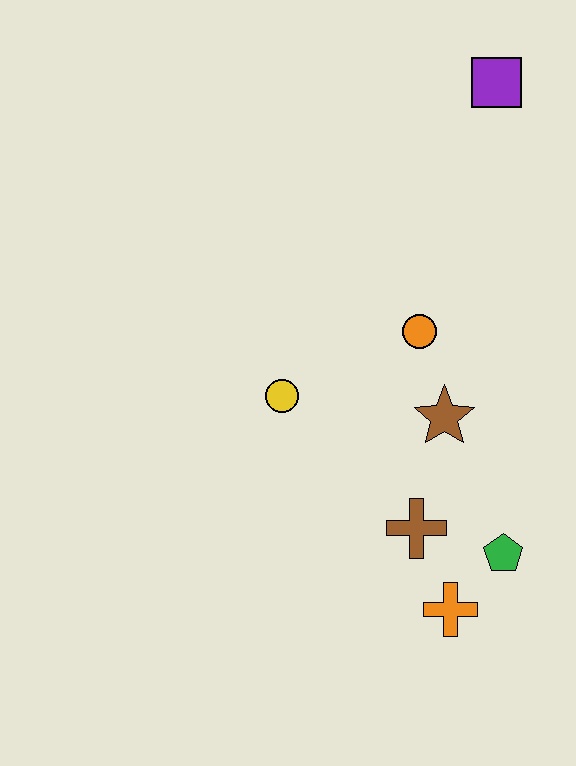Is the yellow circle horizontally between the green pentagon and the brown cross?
No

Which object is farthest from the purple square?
The orange cross is farthest from the purple square.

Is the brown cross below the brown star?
Yes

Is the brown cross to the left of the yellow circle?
No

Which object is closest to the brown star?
The orange circle is closest to the brown star.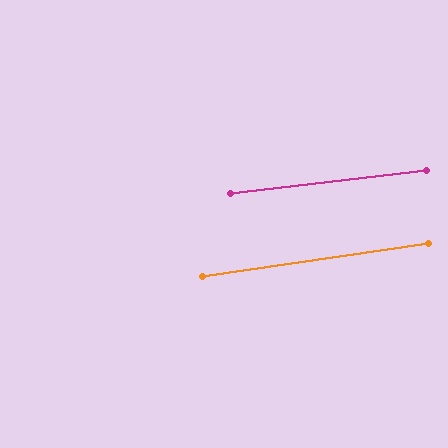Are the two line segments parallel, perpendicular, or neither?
Parallel — their directions differ by only 1.6°.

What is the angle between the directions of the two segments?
Approximately 2 degrees.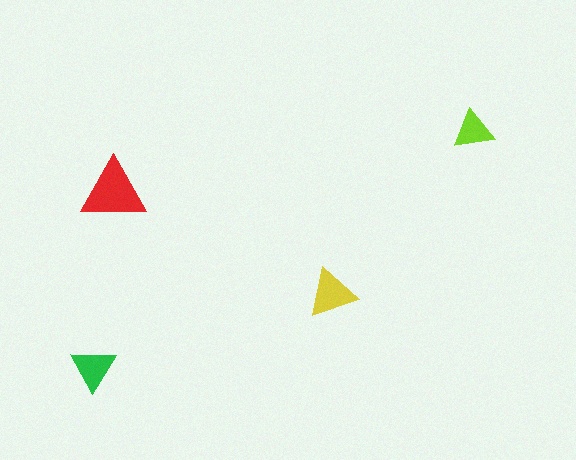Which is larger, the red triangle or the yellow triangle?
The red one.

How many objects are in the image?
There are 4 objects in the image.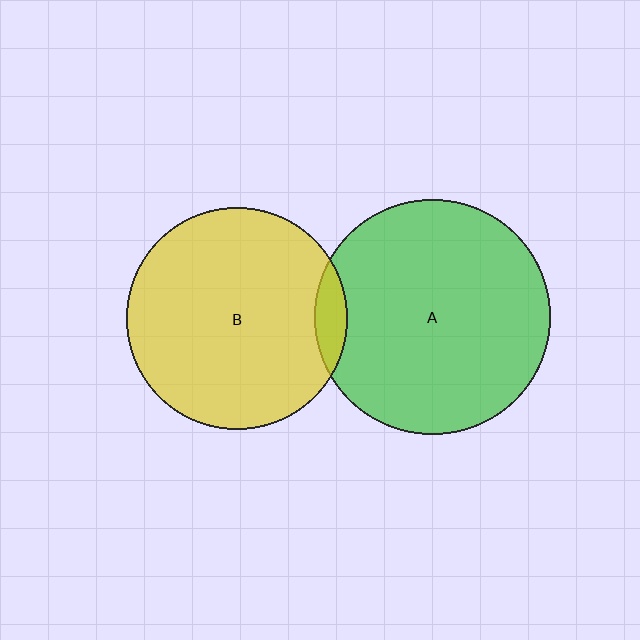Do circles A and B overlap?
Yes.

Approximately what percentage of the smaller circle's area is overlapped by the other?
Approximately 5%.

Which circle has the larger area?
Circle A (green).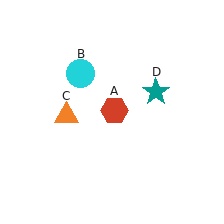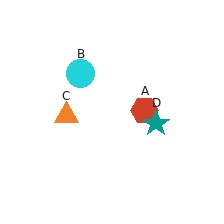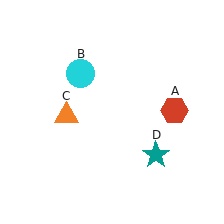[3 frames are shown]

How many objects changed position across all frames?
2 objects changed position: red hexagon (object A), teal star (object D).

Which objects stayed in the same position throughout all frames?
Cyan circle (object B) and orange triangle (object C) remained stationary.